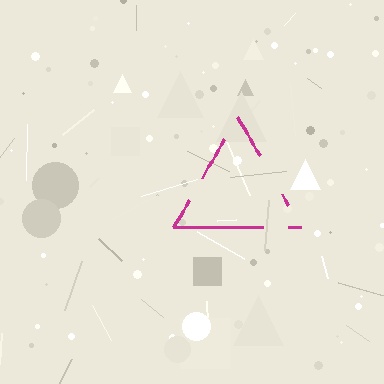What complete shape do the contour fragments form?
The contour fragments form a triangle.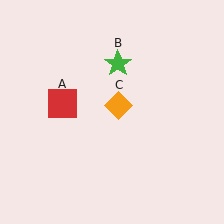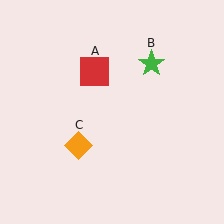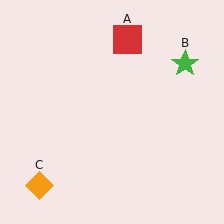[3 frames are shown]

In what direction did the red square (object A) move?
The red square (object A) moved up and to the right.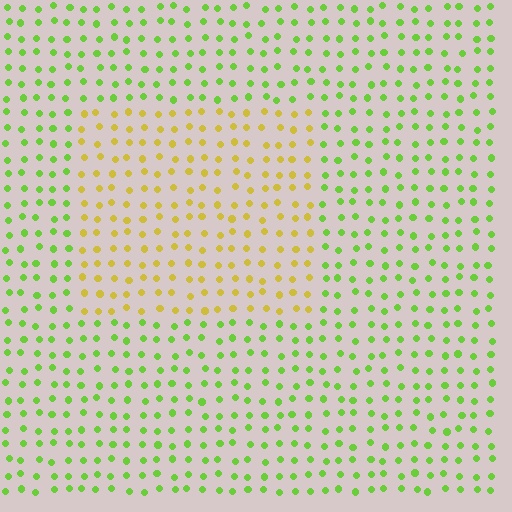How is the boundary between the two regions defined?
The boundary is defined purely by a slight shift in hue (about 47 degrees). Spacing, size, and orientation are identical on both sides.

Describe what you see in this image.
The image is filled with small lime elements in a uniform arrangement. A rectangle-shaped region is visible where the elements are tinted to a slightly different hue, forming a subtle color boundary.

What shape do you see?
I see a rectangle.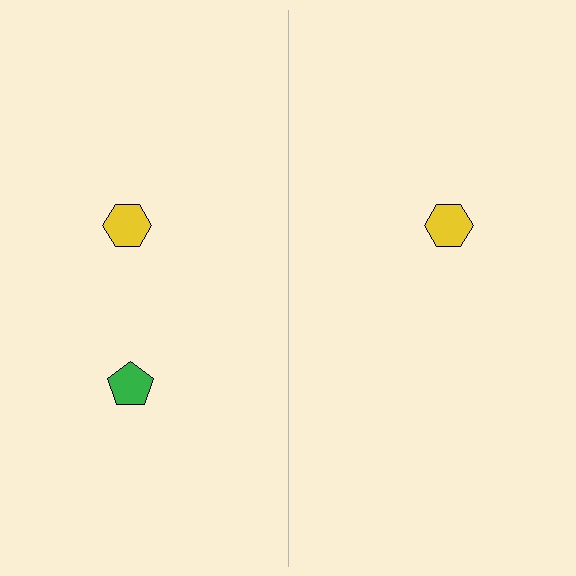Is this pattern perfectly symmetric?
No, the pattern is not perfectly symmetric. A green pentagon is missing from the right side.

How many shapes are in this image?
There are 3 shapes in this image.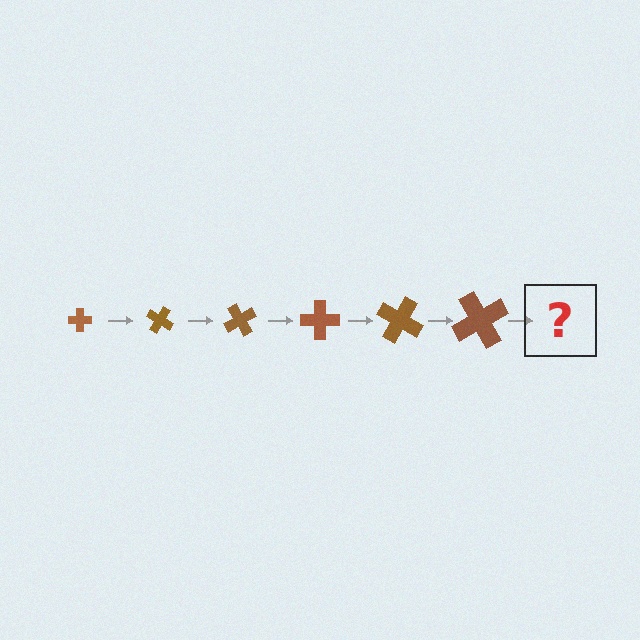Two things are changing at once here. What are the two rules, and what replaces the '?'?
The two rules are that the cross grows larger each step and it rotates 30 degrees each step. The '?' should be a cross, larger than the previous one and rotated 180 degrees from the start.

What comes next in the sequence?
The next element should be a cross, larger than the previous one and rotated 180 degrees from the start.